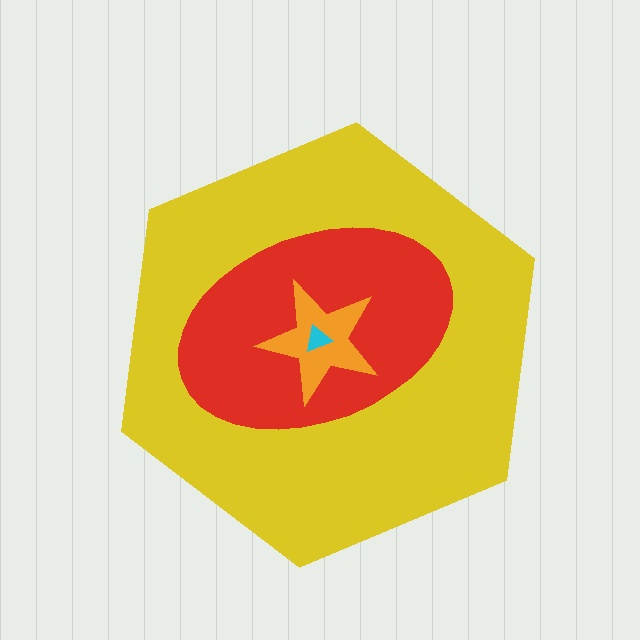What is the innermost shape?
The cyan triangle.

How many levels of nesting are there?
4.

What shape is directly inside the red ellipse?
The orange star.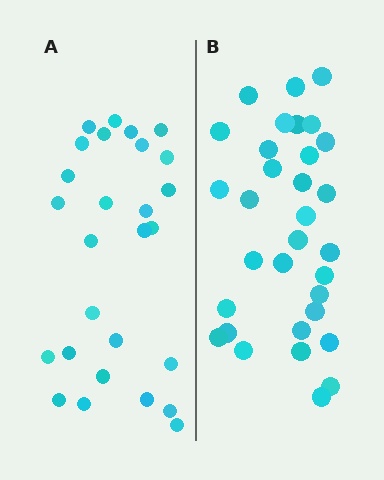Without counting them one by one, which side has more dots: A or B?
Region B (the right region) has more dots.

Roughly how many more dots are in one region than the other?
Region B has about 5 more dots than region A.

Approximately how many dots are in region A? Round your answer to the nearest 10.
About 30 dots. (The exact count is 27, which rounds to 30.)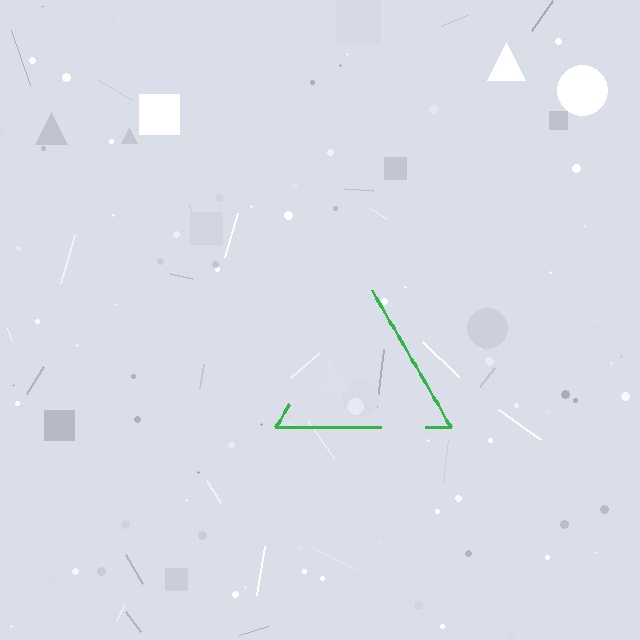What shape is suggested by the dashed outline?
The dashed outline suggests a triangle.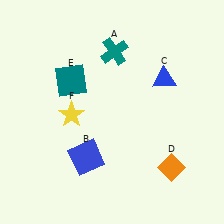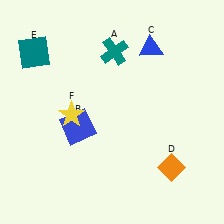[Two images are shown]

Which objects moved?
The objects that moved are: the blue square (B), the blue triangle (C), the teal square (E).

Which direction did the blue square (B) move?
The blue square (B) moved up.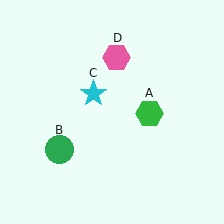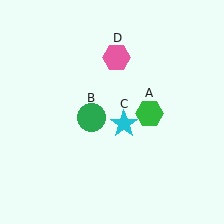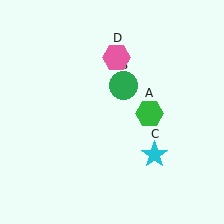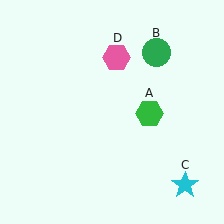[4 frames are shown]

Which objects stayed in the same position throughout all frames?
Green hexagon (object A) and pink hexagon (object D) remained stationary.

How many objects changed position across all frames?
2 objects changed position: green circle (object B), cyan star (object C).